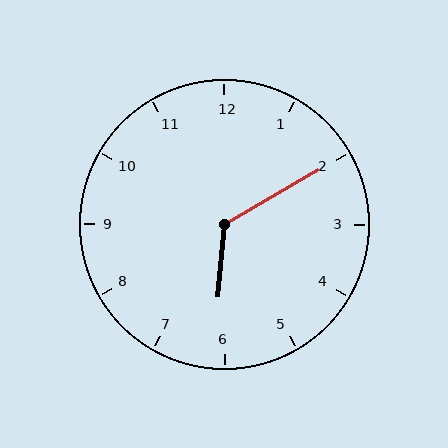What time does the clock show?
6:10.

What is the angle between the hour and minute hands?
Approximately 125 degrees.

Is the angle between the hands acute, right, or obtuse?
It is obtuse.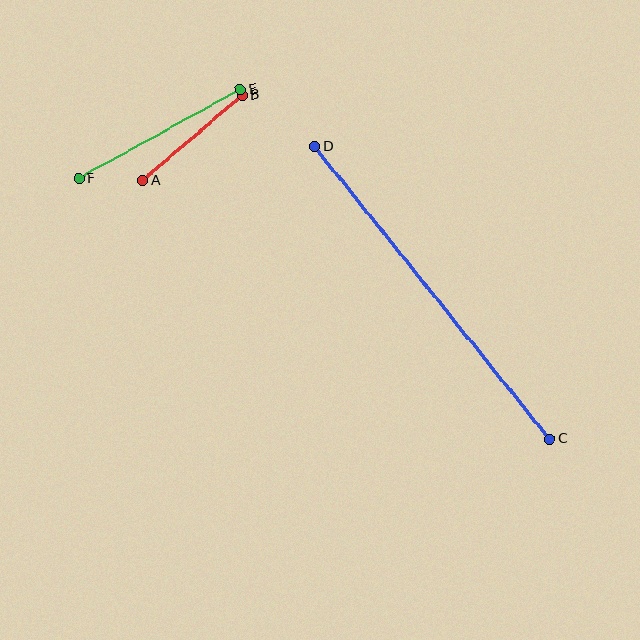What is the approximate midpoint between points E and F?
The midpoint is at approximately (160, 134) pixels.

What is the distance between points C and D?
The distance is approximately 375 pixels.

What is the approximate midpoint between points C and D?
The midpoint is at approximately (432, 293) pixels.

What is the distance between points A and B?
The distance is approximately 131 pixels.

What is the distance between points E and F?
The distance is approximately 185 pixels.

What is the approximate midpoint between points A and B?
The midpoint is at approximately (192, 138) pixels.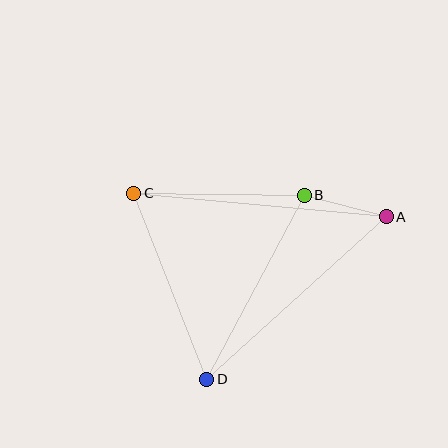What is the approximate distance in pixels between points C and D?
The distance between C and D is approximately 200 pixels.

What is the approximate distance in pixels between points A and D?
The distance between A and D is approximately 242 pixels.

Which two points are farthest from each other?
Points A and C are farthest from each other.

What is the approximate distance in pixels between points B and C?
The distance between B and C is approximately 170 pixels.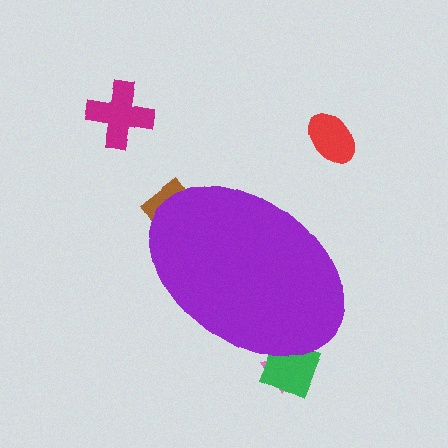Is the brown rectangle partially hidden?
Yes, the brown rectangle is partially hidden behind the purple ellipse.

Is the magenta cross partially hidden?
No, the magenta cross is fully visible.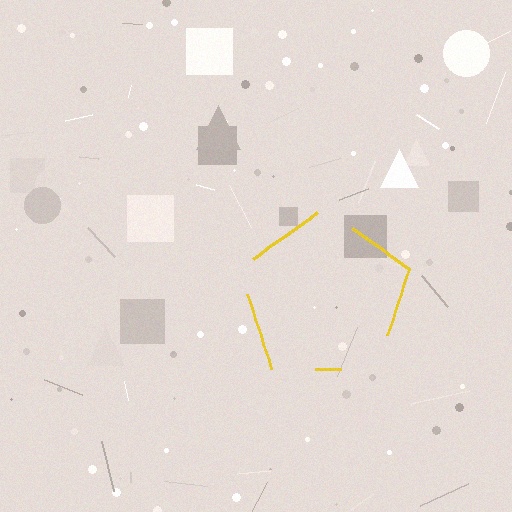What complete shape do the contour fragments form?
The contour fragments form a pentagon.